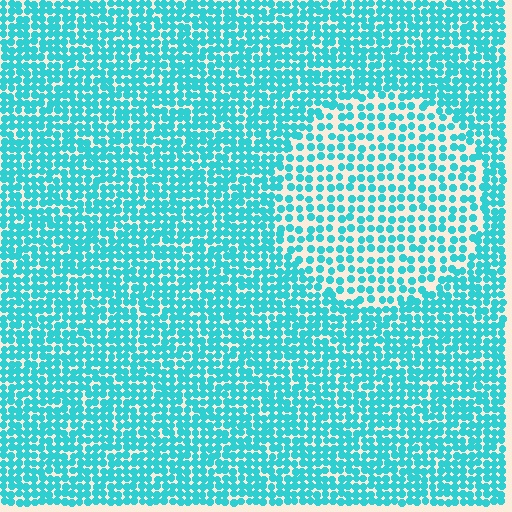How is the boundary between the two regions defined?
The boundary is defined by a change in element density (approximately 1.8x ratio). All elements are the same color, size, and shape.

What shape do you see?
I see a circle.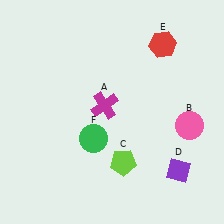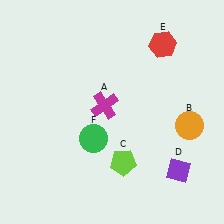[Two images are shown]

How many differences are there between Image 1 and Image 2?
There is 1 difference between the two images.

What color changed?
The circle (B) changed from pink in Image 1 to orange in Image 2.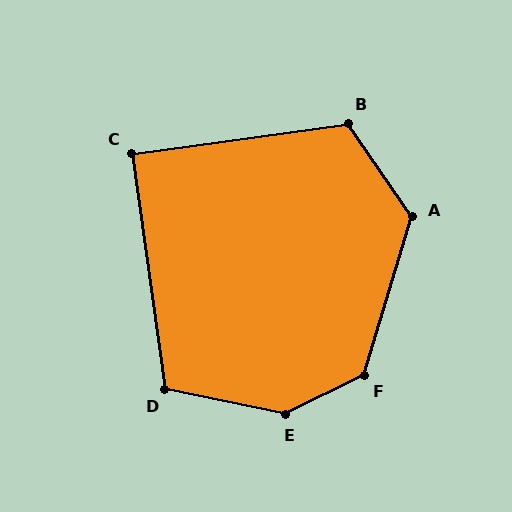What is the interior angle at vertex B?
Approximately 117 degrees (obtuse).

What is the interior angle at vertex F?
Approximately 133 degrees (obtuse).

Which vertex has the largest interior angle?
E, at approximately 142 degrees.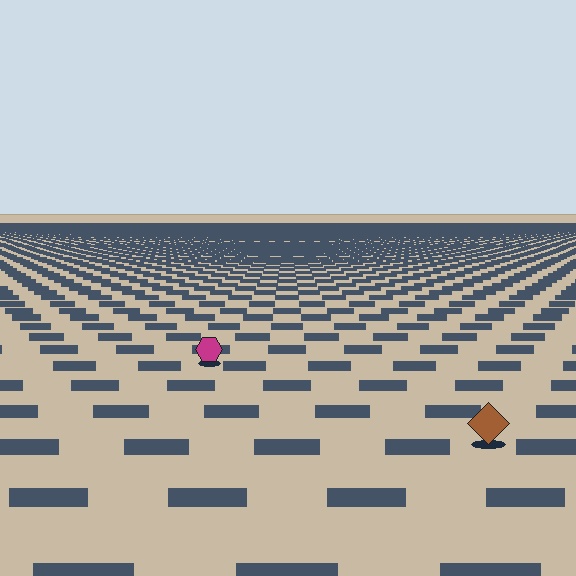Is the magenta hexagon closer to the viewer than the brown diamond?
No. The brown diamond is closer — you can tell from the texture gradient: the ground texture is coarser near it.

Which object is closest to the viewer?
The brown diamond is closest. The texture marks near it are larger and more spread out.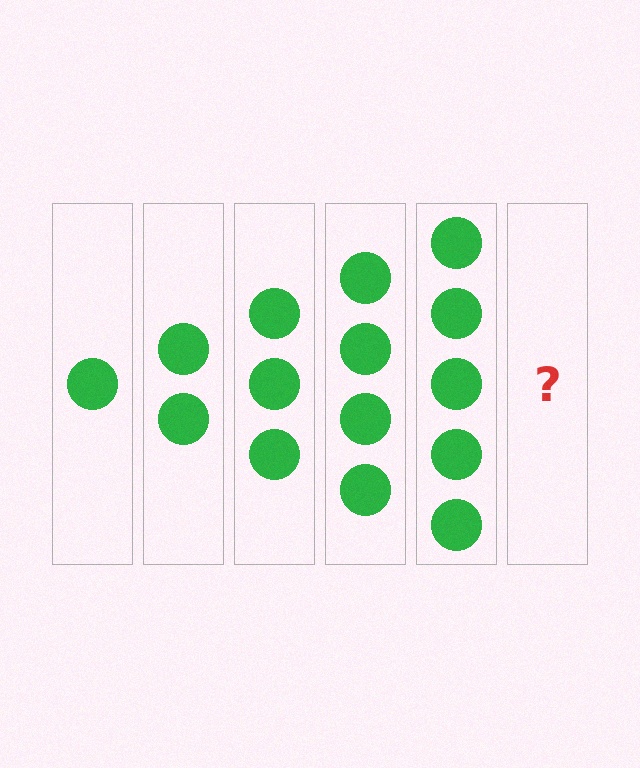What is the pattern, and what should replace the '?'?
The pattern is that each step adds one more circle. The '?' should be 6 circles.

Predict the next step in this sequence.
The next step is 6 circles.